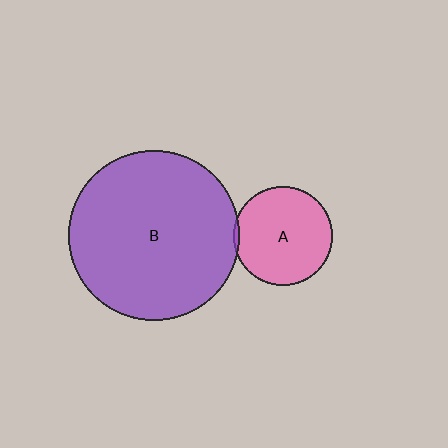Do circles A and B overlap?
Yes.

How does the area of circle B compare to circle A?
Approximately 3.0 times.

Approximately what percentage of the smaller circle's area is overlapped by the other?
Approximately 5%.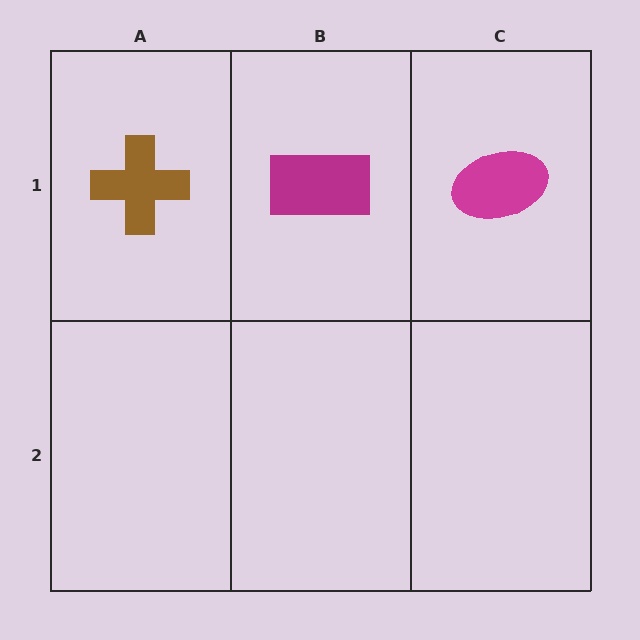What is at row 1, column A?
A brown cross.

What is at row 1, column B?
A magenta rectangle.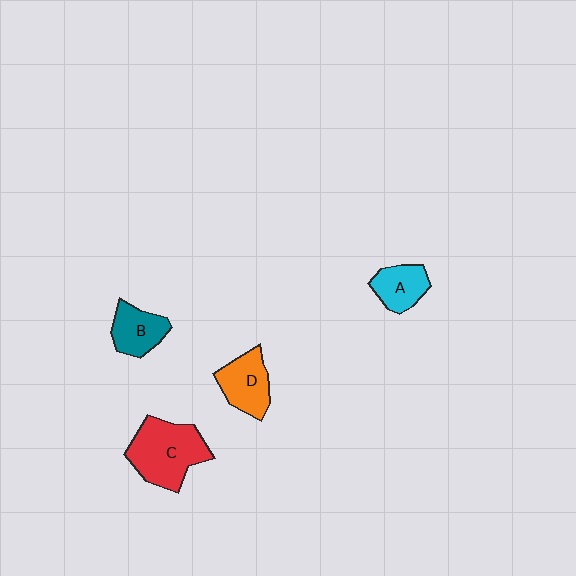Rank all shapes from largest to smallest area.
From largest to smallest: C (red), D (orange), B (teal), A (cyan).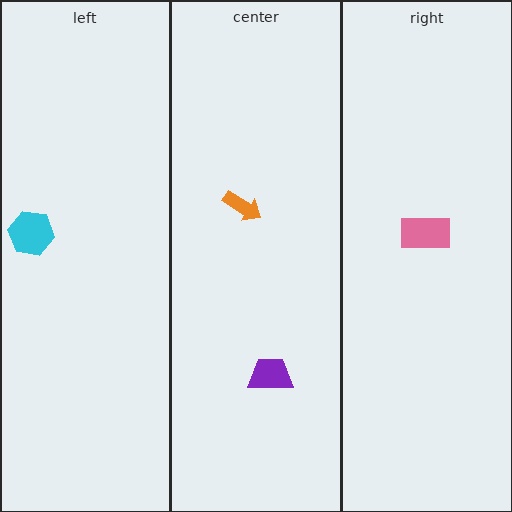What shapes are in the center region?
The purple trapezoid, the orange arrow.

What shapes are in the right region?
The pink rectangle.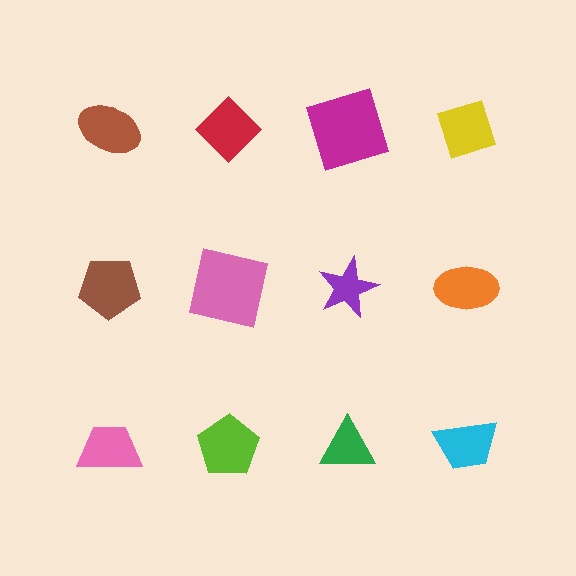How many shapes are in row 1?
4 shapes.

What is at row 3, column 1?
A pink trapezoid.